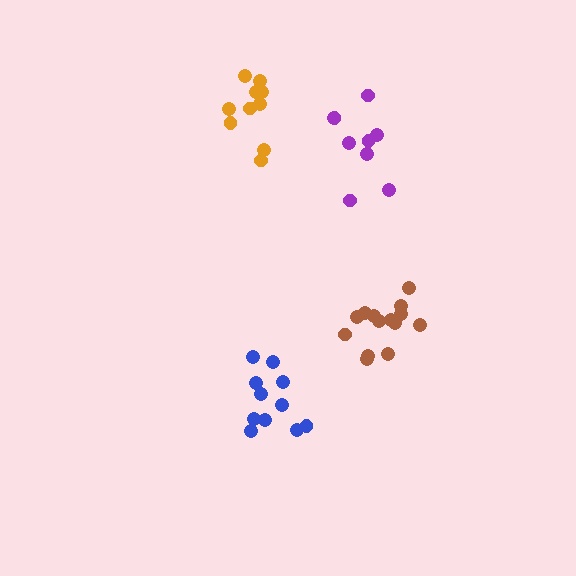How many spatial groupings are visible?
There are 4 spatial groupings.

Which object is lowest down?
The blue cluster is bottommost.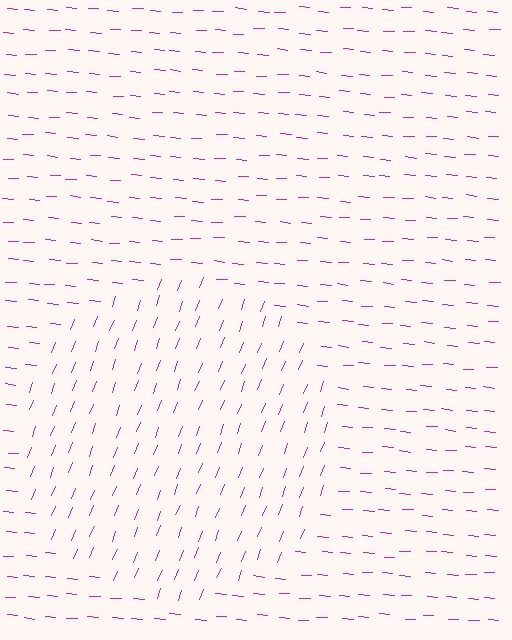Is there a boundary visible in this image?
Yes, there is a texture boundary formed by a change in line orientation.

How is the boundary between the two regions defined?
The boundary is defined purely by a change in line orientation (approximately 74 degrees difference). All lines are the same color and thickness.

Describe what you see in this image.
The image is filled with small magenta line segments. A circle region in the image has lines oriented differently from the surrounding lines, creating a visible texture boundary.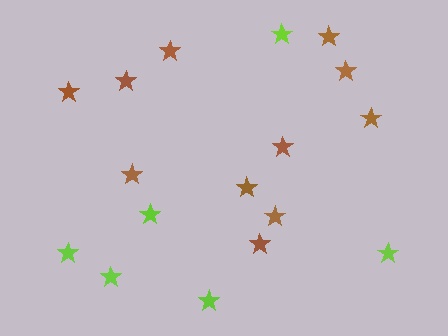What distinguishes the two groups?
There are 2 groups: one group of lime stars (6) and one group of brown stars (11).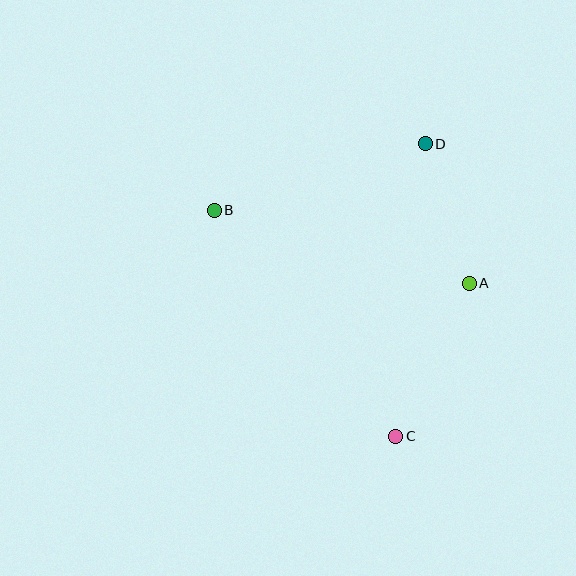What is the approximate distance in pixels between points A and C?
The distance between A and C is approximately 170 pixels.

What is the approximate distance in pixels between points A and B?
The distance between A and B is approximately 265 pixels.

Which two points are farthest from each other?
Points C and D are farthest from each other.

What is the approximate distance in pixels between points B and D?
The distance between B and D is approximately 221 pixels.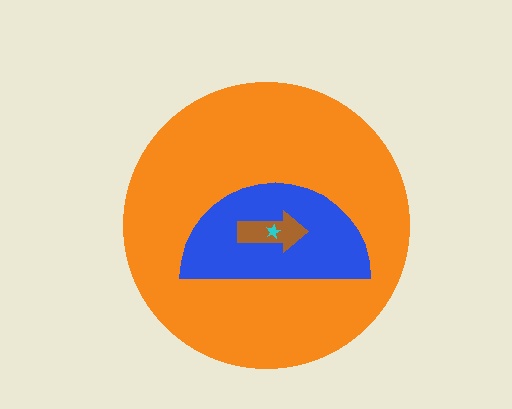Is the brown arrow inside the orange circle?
Yes.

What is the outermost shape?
The orange circle.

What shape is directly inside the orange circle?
The blue semicircle.